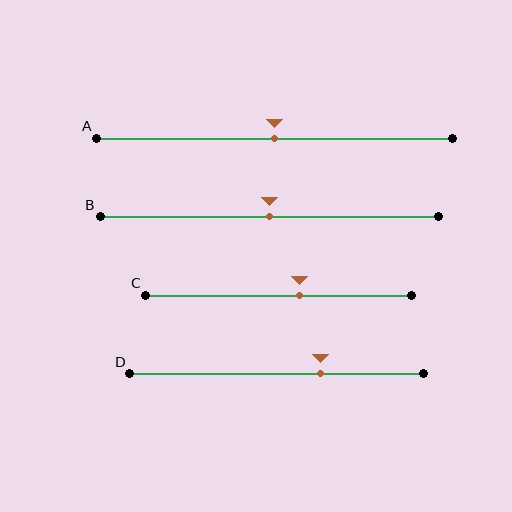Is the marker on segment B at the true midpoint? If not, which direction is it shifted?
Yes, the marker on segment B is at the true midpoint.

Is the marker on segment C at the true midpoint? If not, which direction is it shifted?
No, the marker on segment C is shifted to the right by about 8% of the segment length.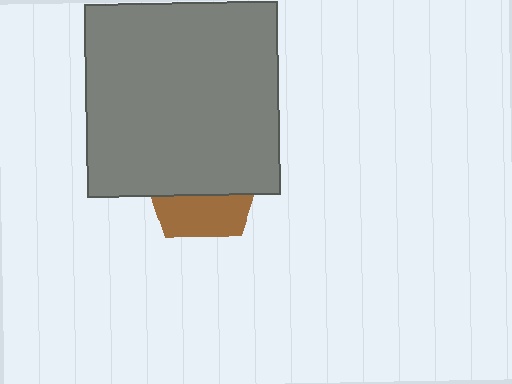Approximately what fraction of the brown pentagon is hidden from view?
Roughly 64% of the brown pentagon is hidden behind the gray square.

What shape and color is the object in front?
The object in front is a gray square.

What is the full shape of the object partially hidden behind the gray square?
The partially hidden object is a brown pentagon.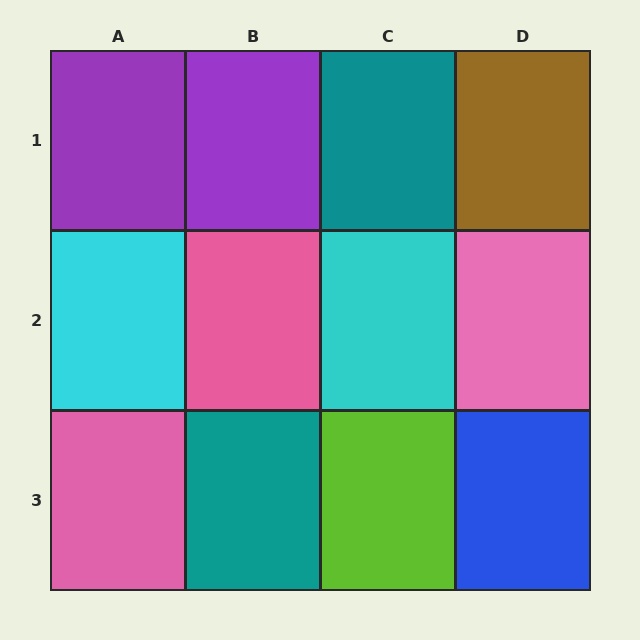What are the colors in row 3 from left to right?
Pink, teal, lime, blue.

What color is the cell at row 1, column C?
Teal.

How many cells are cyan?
2 cells are cyan.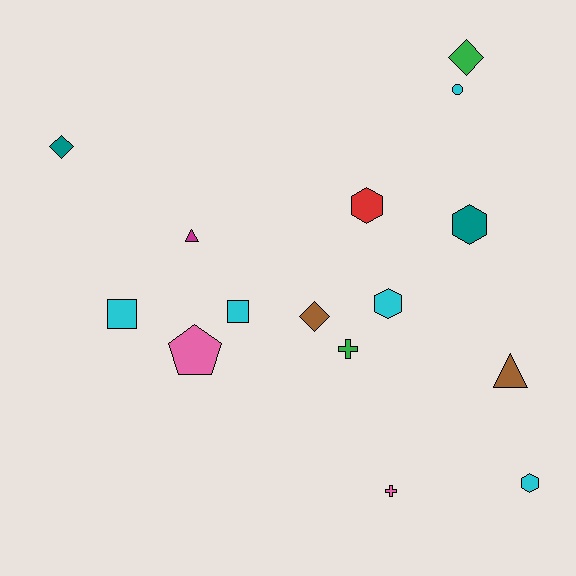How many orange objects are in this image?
There are no orange objects.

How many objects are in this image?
There are 15 objects.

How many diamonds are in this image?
There are 3 diamonds.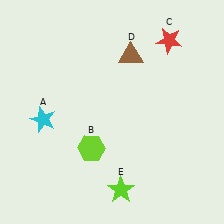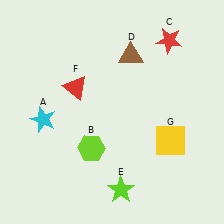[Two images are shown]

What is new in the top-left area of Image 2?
A red triangle (F) was added in the top-left area of Image 2.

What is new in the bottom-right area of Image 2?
A yellow square (G) was added in the bottom-right area of Image 2.